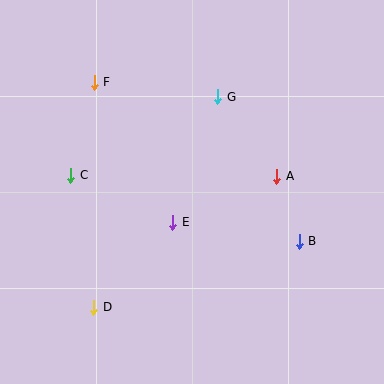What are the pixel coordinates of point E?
Point E is at (173, 222).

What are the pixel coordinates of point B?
Point B is at (299, 241).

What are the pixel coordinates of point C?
Point C is at (71, 175).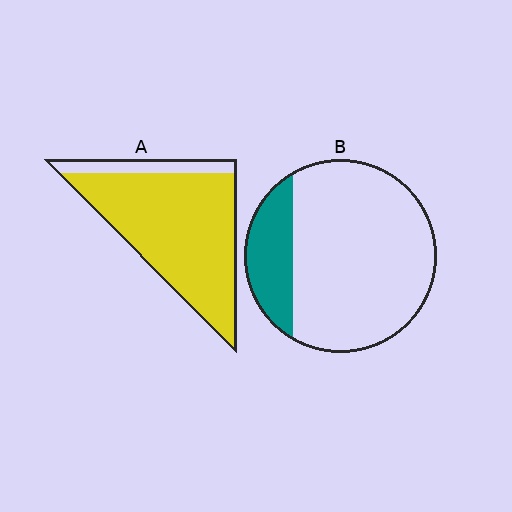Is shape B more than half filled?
No.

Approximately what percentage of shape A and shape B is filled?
A is approximately 85% and B is approximately 20%.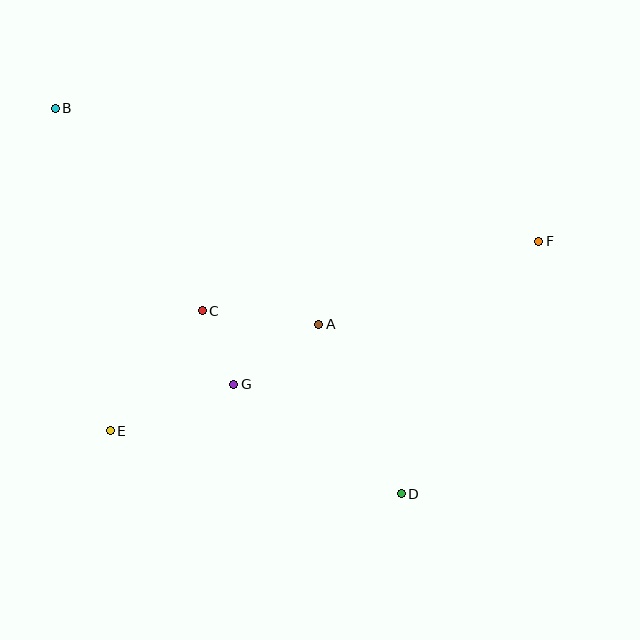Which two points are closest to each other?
Points C and G are closest to each other.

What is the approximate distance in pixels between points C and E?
The distance between C and E is approximately 151 pixels.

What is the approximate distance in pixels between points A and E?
The distance between A and E is approximately 234 pixels.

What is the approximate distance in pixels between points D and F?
The distance between D and F is approximately 287 pixels.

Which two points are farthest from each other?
Points B and D are farthest from each other.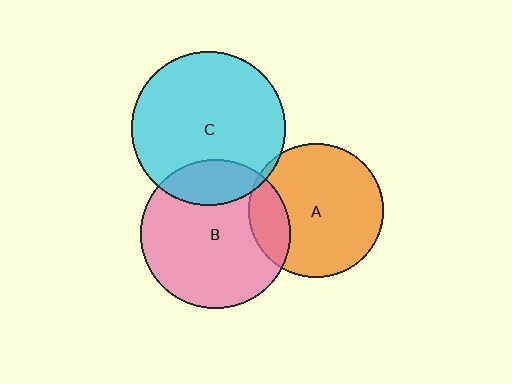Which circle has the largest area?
Circle C (cyan).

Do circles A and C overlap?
Yes.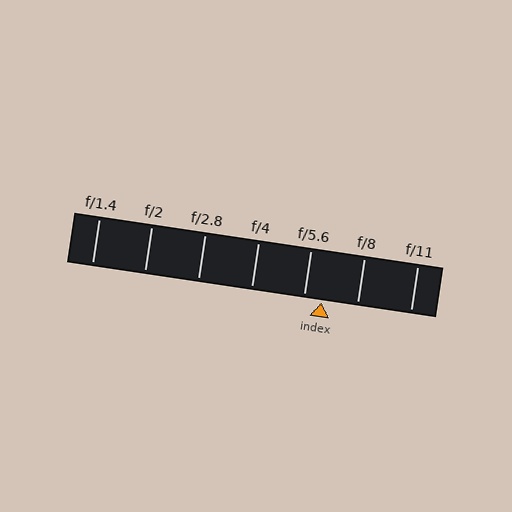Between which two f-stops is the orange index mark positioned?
The index mark is between f/5.6 and f/8.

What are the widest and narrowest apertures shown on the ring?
The widest aperture shown is f/1.4 and the narrowest is f/11.